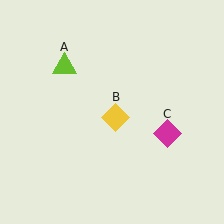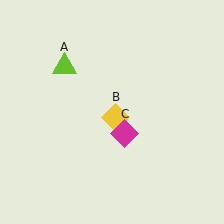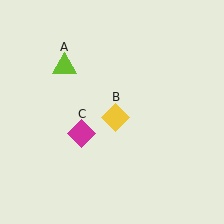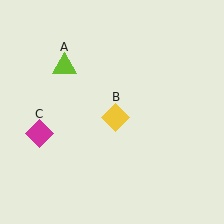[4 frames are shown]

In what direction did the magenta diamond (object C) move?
The magenta diamond (object C) moved left.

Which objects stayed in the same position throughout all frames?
Lime triangle (object A) and yellow diamond (object B) remained stationary.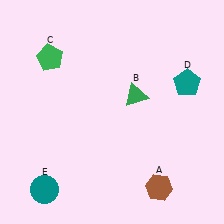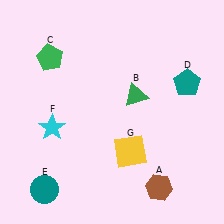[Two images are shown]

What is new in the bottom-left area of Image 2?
A cyan star (F) was added in the bottom-left area of Image 2.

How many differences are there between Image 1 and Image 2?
There are 2 differences between the two images.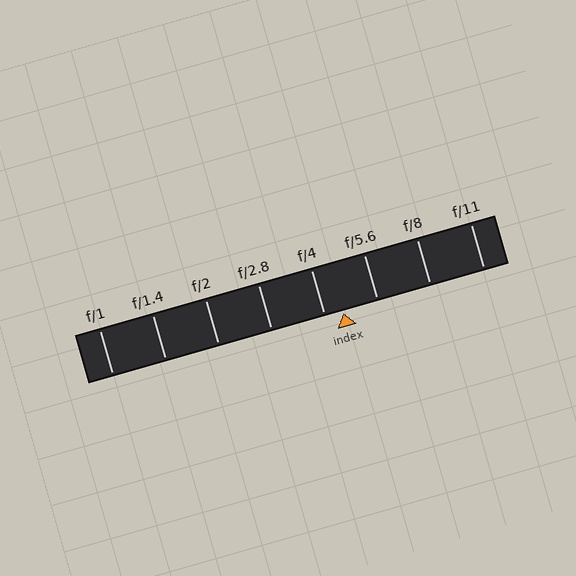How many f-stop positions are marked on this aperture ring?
There are 8 f-stop positions marked.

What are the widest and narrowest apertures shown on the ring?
The widest aperture shown is f/1 and the narrowest is f/11.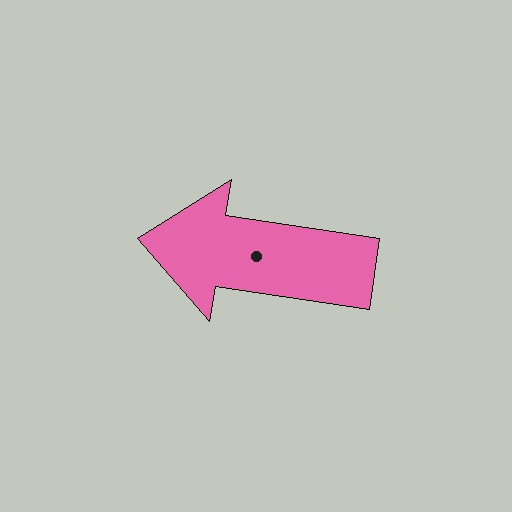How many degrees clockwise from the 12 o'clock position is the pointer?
Approximately 278 degrees.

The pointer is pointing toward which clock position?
Roughly 9 o'clock.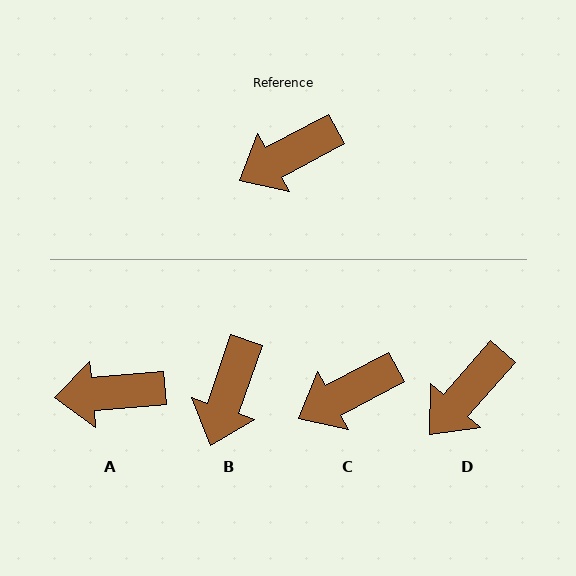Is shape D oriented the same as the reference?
No, it is off by about 20 degrees.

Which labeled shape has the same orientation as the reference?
C.